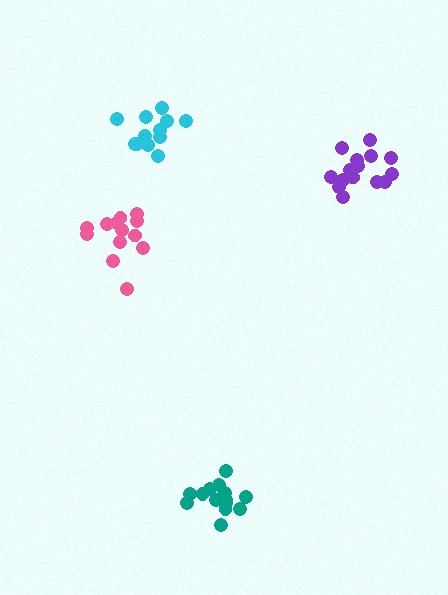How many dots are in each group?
Group 1: 13 dots, Group 2: 15 dots, Group 3: 14 dots, Group 4: 13 dots (55 total).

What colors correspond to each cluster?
The clusters are colored: cyan, purple, teal, pink.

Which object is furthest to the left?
The pink cluster is leftmost.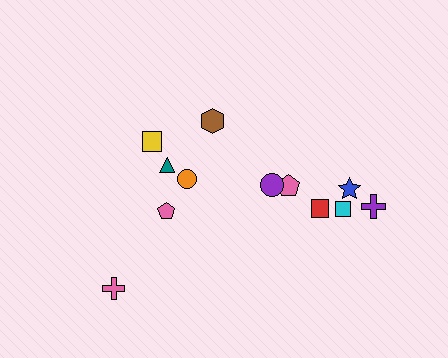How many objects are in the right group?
There are 7 objects.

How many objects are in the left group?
There are 5 objects.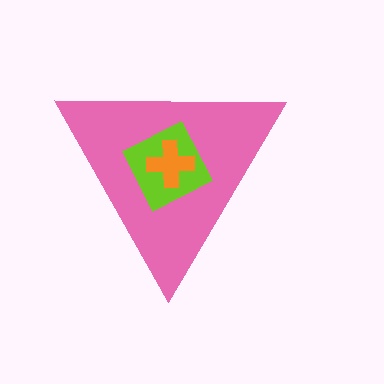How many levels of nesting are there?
3.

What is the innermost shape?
The orange cross.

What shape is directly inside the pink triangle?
The lime square.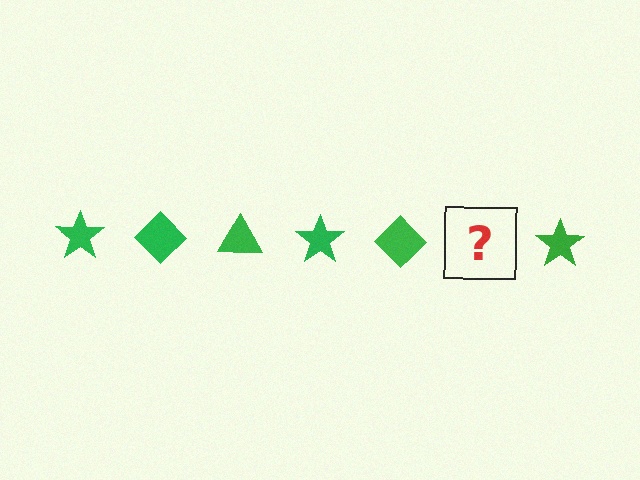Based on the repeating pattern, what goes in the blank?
The blank should be a green triangle.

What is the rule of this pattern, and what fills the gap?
The rule is that the pattern cycles through star, diamond, triangle shapes in green. The gap should be filled with a green triangle.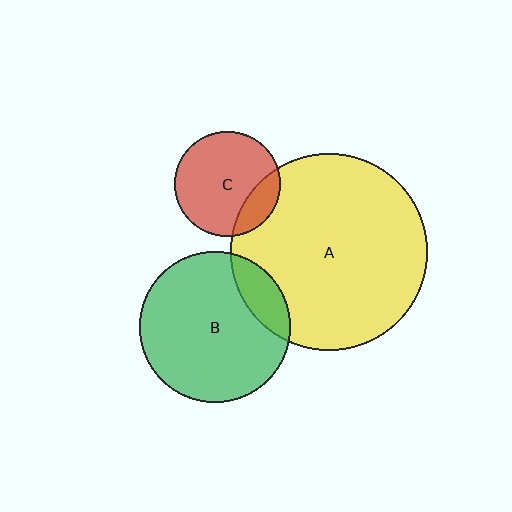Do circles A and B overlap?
Yes.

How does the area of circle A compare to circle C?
Approximately 3.5 times.